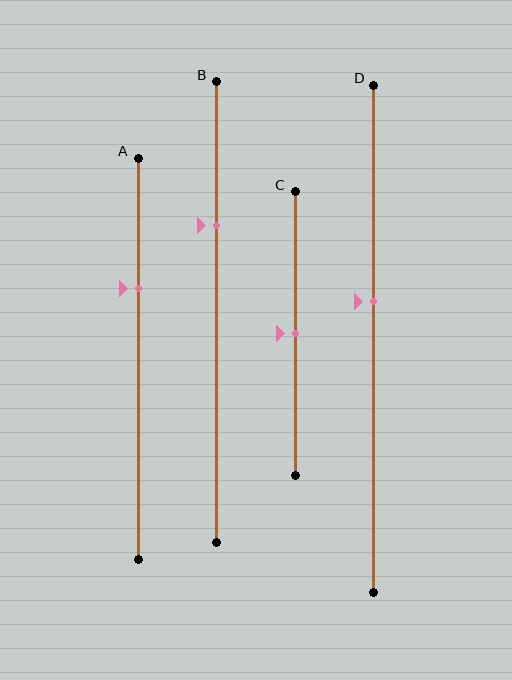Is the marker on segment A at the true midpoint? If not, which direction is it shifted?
No, the marker on segment A is shifted upward by about 18% of the segment length.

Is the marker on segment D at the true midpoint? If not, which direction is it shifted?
No, the marker on segment D is shifted upward by about 8% of the segment length.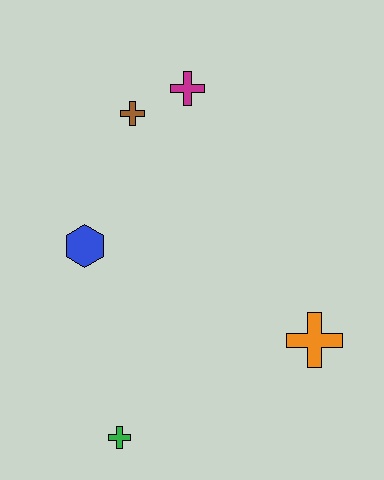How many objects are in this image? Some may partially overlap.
There are 5 objects.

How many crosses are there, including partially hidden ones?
There are 4 crosses.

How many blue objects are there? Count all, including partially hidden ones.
There is 1 blue object.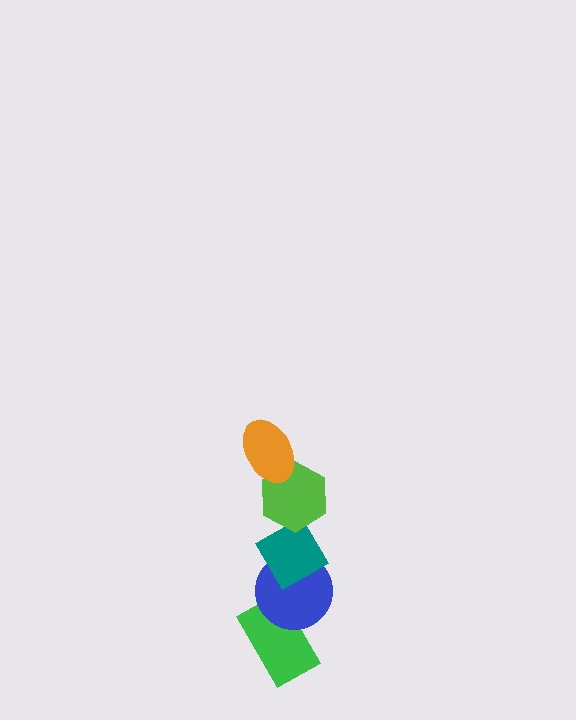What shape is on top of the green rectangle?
The blue circle is on top of the green rectangle.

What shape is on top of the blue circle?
The teal diamond is on top of the blue circle.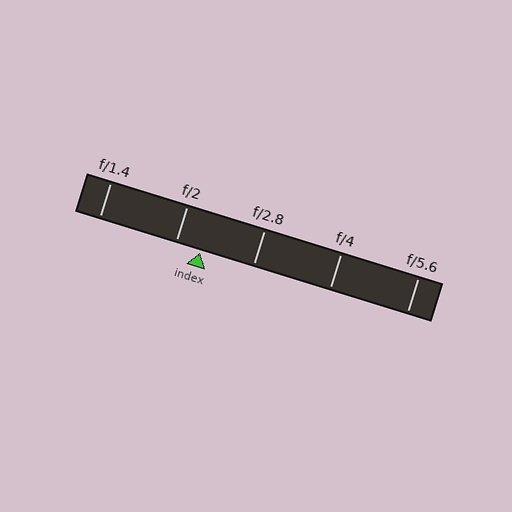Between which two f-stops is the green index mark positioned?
The index mark is between f/2 and f/2.8.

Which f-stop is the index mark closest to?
The index mark is closest to f/2.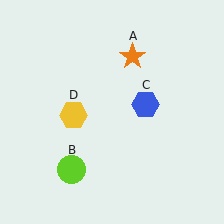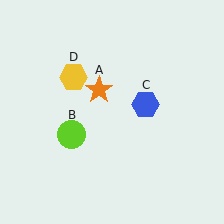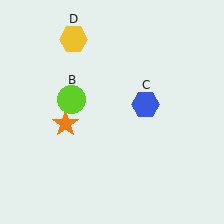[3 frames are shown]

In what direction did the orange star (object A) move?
The orange star (object A) moved down and to the left.